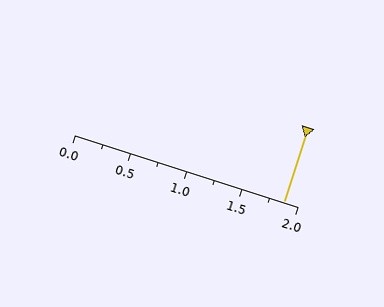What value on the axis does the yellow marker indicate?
The marker indicates approximately 1.88.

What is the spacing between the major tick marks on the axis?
The major ticks are spaced 0.5 apart.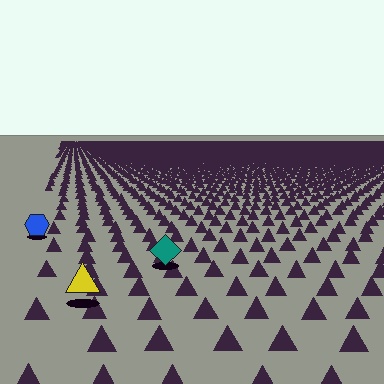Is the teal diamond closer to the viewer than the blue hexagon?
Yes. The teal diamond is closer — you can tell from the texture gradient: the ground texture is coarser near it.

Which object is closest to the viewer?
The yellow triangle is closest. The texture marks near it are larger and more spread out.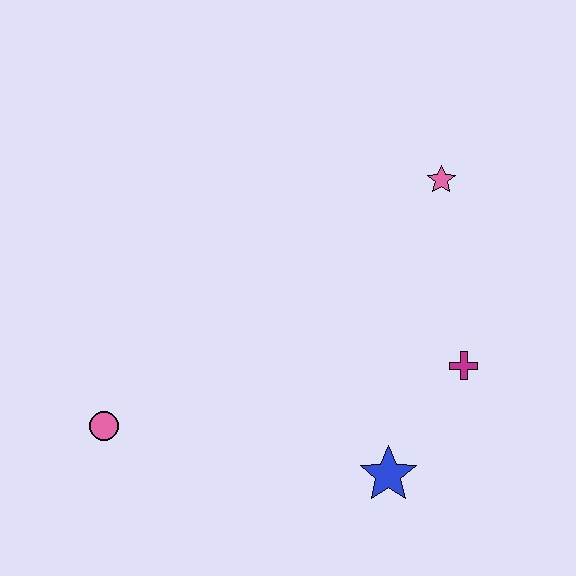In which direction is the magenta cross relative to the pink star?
The magenta cross is below the pink star.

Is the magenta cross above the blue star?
Yes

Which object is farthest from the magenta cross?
The pink circle is farthest from the magenta cross.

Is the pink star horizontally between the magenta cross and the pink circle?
Yes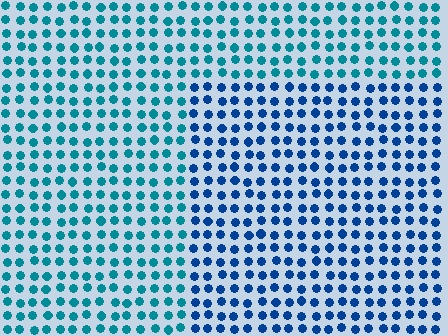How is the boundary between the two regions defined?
The boundary is defined purely by a slight shift in hue (about 30 degrees). Spacing, size, and orientation are identical on both sides.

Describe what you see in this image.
The image is filled with small teal elements in a uniform arrangement. A rectangle-shaped region is visible where the elements are tinted to a slightly different hue, forming a subtle color boundary.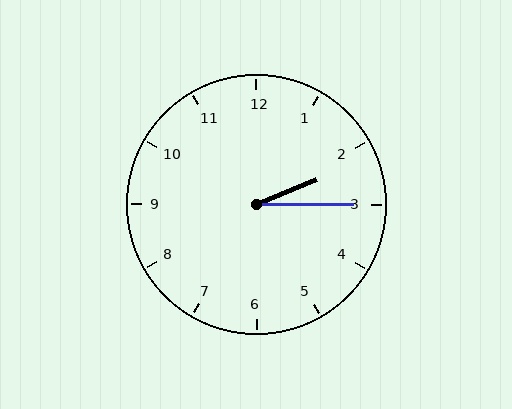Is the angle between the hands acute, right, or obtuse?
It is acute.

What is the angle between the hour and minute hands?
Approximately 22 degrees.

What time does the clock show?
2:15.